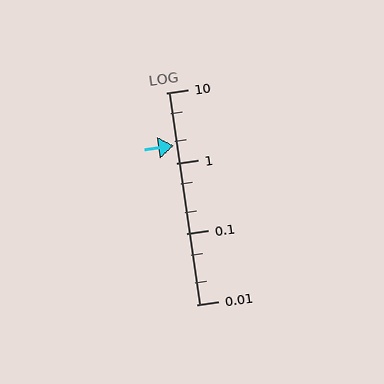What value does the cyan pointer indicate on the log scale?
The pointer indicates approximately 1.8.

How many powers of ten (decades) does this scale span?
The scale spans 3 decades, from 0.01 to 10.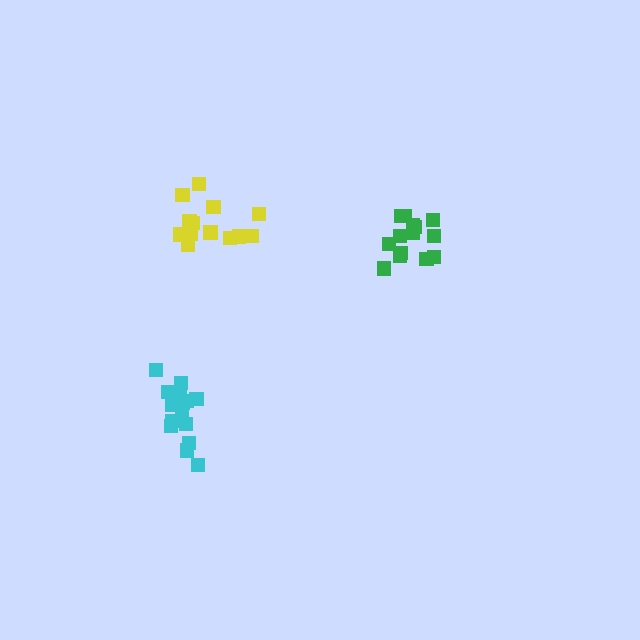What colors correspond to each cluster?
The clusters are colored: cyan, yellow, green.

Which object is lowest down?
The cyan cluster is bottommost.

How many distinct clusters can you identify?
There are 3 distinct clusters.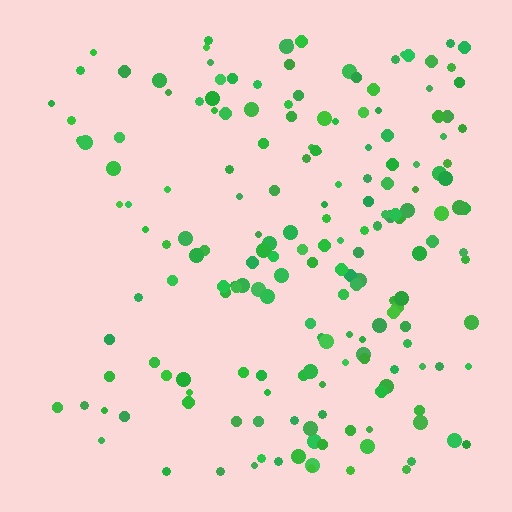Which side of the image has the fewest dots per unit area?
The left.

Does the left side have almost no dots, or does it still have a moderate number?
Still a moderate number, just noticeably fewer than the right.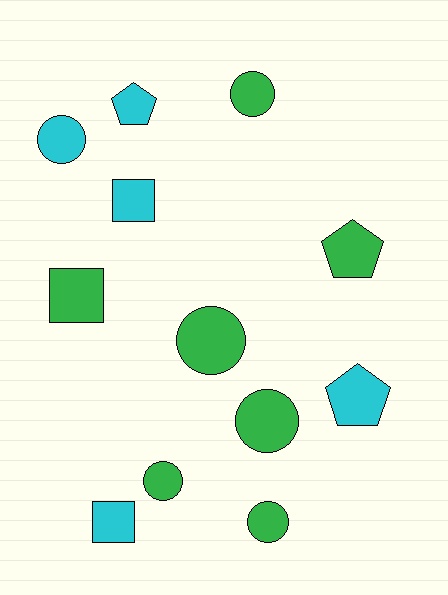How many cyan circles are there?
There is 1 cyan circle.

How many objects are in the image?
There are 12 objects.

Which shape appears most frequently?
Circle, with 6 objects.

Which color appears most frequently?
Green, with 7 objects.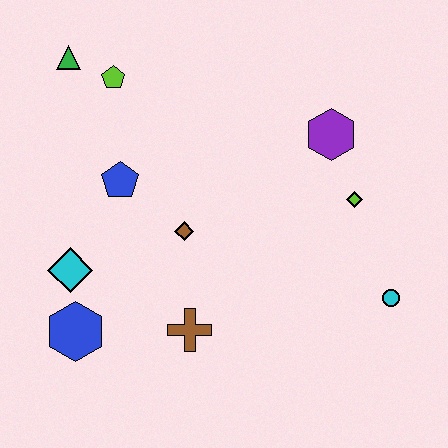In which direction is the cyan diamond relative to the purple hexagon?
The cyan diamond is to the left of the purple hexagon.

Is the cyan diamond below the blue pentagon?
Yes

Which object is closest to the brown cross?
The brown diamond is closest to the brown cross.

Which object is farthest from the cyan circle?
The green triangle is farthest from the cyan circle.